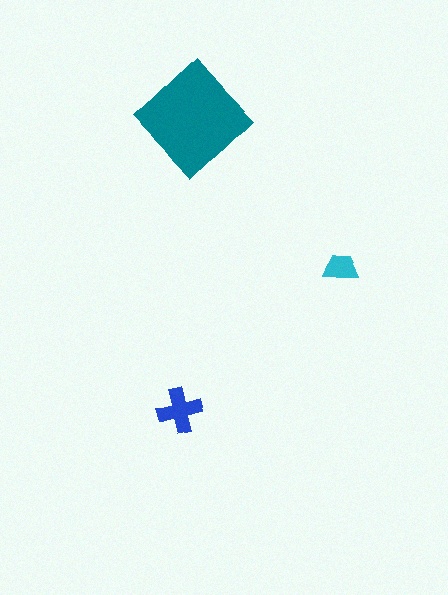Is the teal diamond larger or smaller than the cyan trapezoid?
Larger.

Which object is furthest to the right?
The cyan trapezoid is rightmost.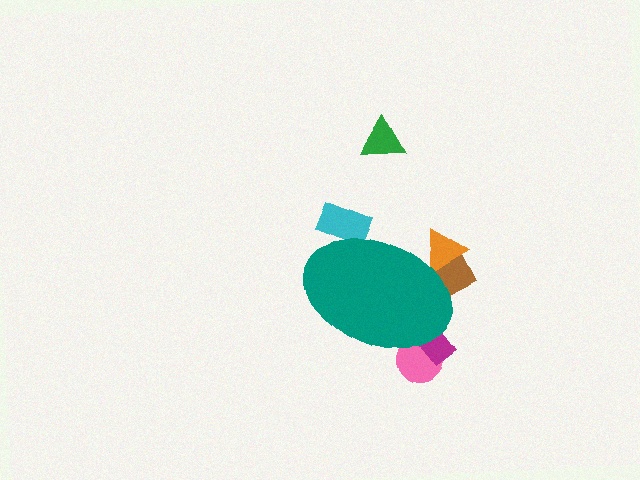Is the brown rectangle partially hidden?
Yes, the brown rectangle is partially hidden behind the teal ellipse.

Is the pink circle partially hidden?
Yes, the pink circle is partially hidden behind the teal ellipse.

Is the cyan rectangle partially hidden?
Yes, the cyan rectangle is partially hidden behind the teal ellipse.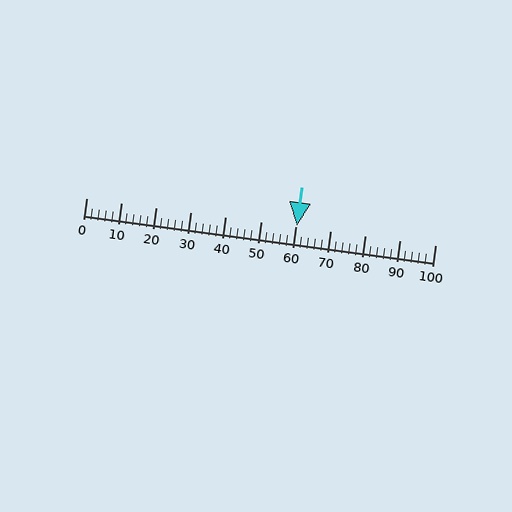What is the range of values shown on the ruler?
The ruler shows values from 0 to 100.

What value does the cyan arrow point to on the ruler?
The cyan arrow points to approximately 60.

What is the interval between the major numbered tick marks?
The major tick marks are spaced 10 units apart.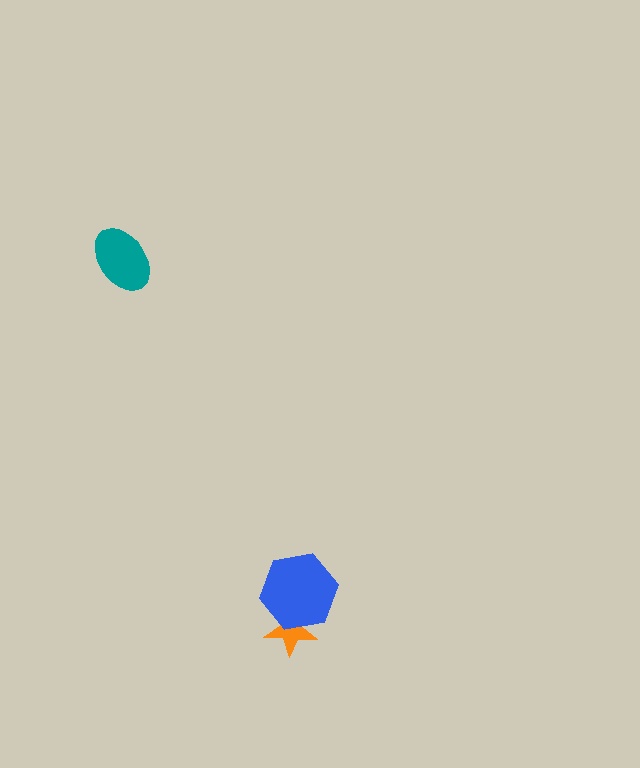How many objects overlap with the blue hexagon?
1 object overlaps with the blue hexagon.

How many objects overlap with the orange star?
1 object overlaps with the orange star.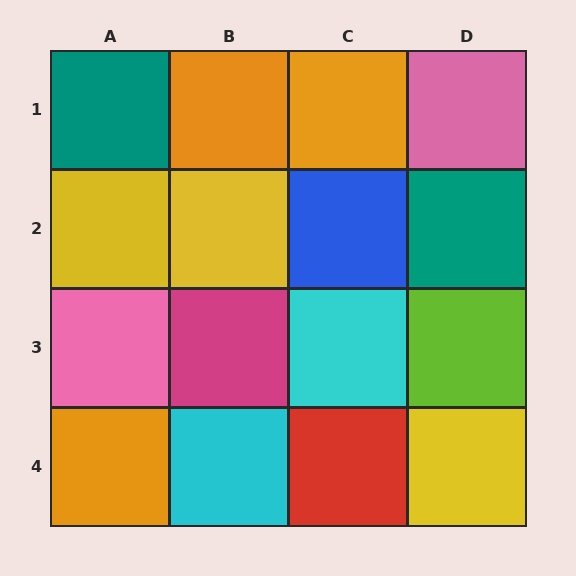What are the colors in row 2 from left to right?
Yellow, yellow, blue, teal.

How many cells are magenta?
1 cell is magenta.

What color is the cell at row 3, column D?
Lime.